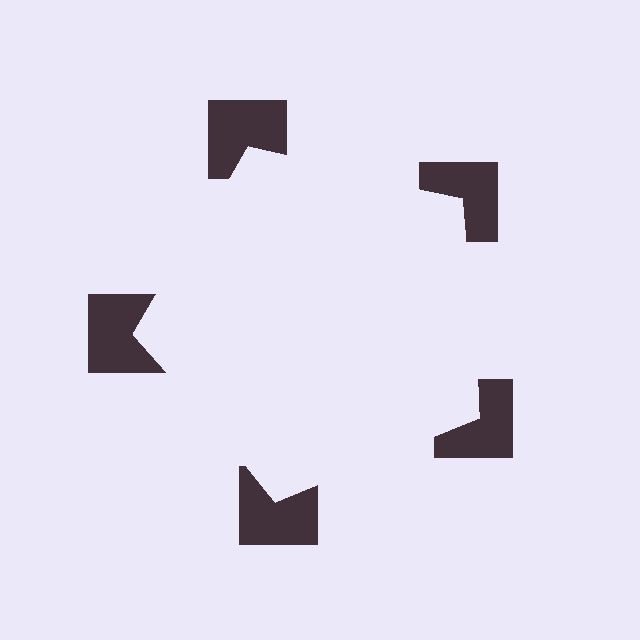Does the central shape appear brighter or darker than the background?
It typically appears slightly brighter than the background, even though no actual brightness change is drawn.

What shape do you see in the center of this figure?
An illusory pentagon — its edges are inferred from the aligned wedge cuts in the notched squares, not physically drawn.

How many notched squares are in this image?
There are 5 — one at each vertex of the illusory pentagon.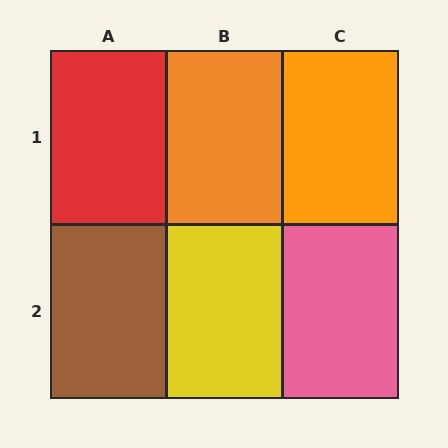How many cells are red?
1 cell is red.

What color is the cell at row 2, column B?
Yellow.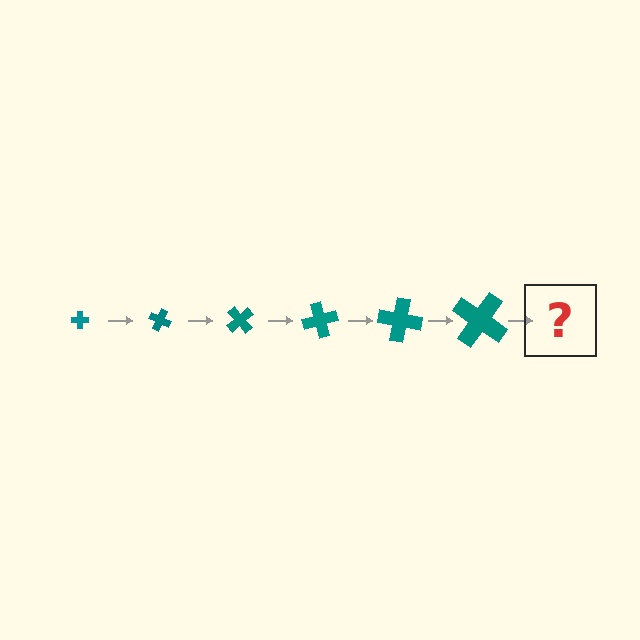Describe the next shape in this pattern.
It should be a cross, larger than the previous one and rotated 150 degrees from the start.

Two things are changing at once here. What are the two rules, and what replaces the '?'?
The two rules are that the cross grows larger each step and it rotates 25 degrees each step. The '?' should be a cross, larger than the previous one and rotated 150 degrees from the start.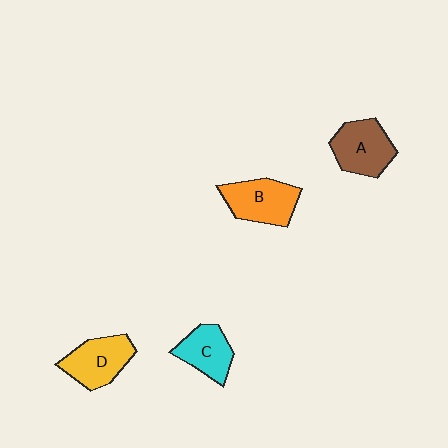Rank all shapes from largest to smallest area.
From largest to smallest: B (orange), A (brown), D (yellow), C (cyan).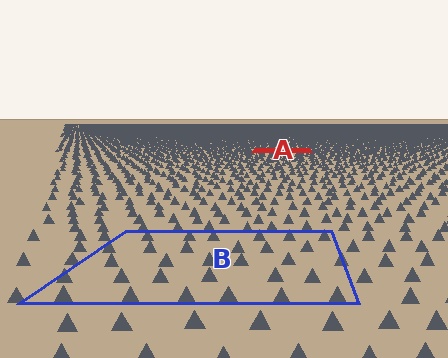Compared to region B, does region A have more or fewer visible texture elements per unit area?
Region A has more texture elements per unit area — they are packed more densely because it is farther away.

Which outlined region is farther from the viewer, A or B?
Region A is farther from the viewer — the texture elements inside it appear smaller and more densely packed.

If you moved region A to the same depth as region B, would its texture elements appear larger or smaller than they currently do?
They would appear larger. At a closer depth, the same texture elements are projected at a bigger on-screen size.